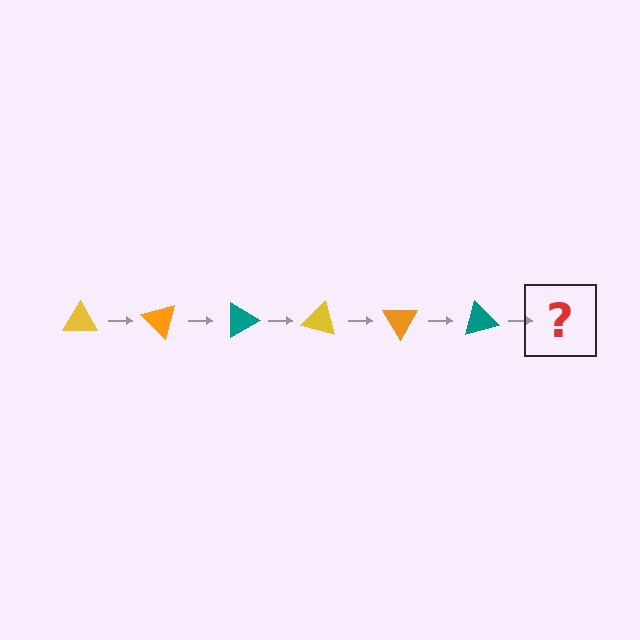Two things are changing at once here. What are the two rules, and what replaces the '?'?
The two rules are that it rotates 45 degrees each step and the color cycles through yellow, orange, and teal. The '?' should be a yellow triangle, rotated 270 degrees from the start.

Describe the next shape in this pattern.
It should be a yellow triangle, rotated 270 degrees from the start.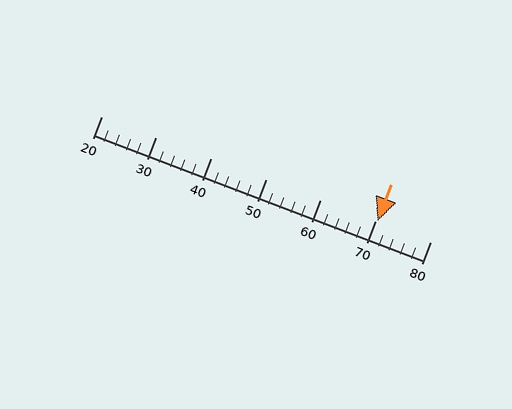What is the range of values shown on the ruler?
The ruler shows values from 20 to 80.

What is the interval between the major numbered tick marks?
The major tick marks are spaced 10 units apart.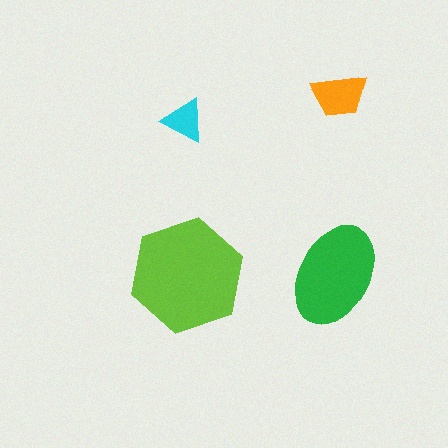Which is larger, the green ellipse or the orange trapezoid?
The green ellipse.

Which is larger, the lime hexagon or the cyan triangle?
The lime hexagon.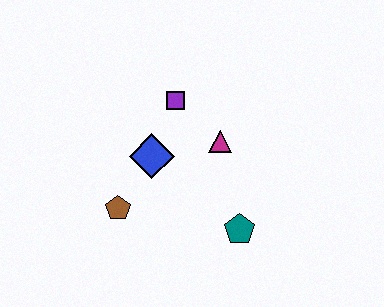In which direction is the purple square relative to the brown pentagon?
The purple square is above the brown pentagon.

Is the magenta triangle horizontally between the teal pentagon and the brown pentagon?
Yes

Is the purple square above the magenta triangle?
Yes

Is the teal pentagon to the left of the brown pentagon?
No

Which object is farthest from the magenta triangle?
The brown pentagon is farthest from the magenta triangle.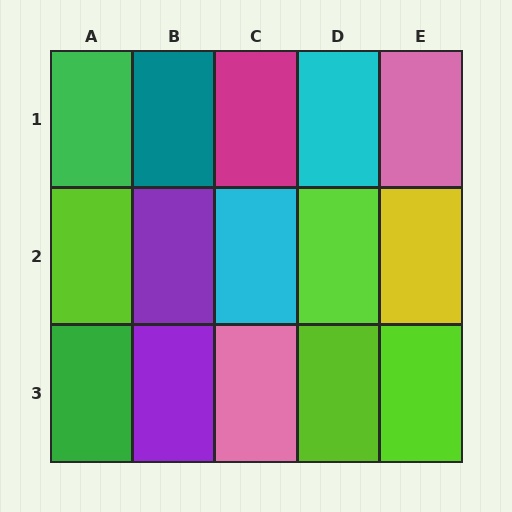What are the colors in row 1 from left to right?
Green, teal, magenta, cyan, pink.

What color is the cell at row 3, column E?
Lime.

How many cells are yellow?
1 cell is yellow.